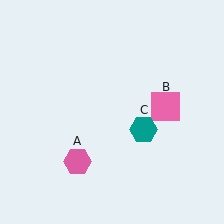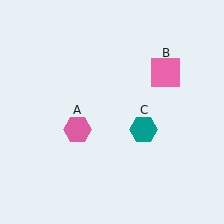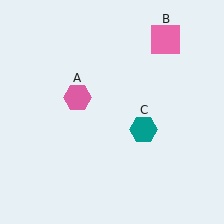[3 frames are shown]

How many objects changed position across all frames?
2 objects changed position: pink hexagon (object A), pink square (object B).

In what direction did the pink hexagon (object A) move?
The pink hexagon (object A) moved up.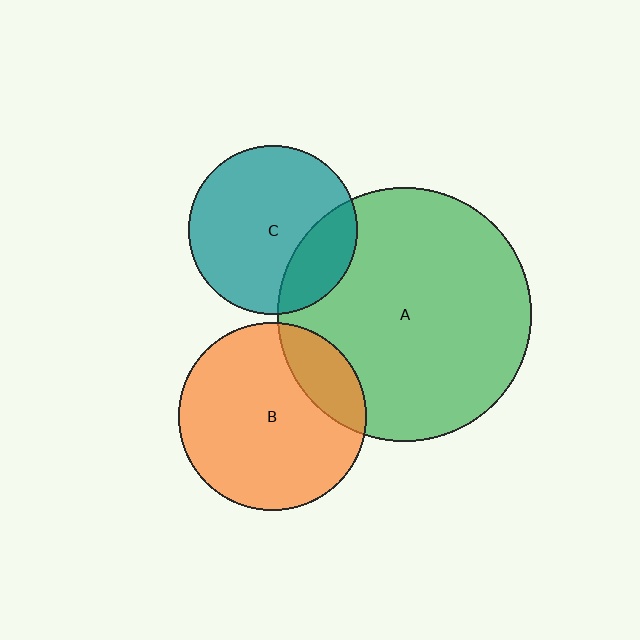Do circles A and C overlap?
Yes.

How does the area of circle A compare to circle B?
Approximately 1.8 times.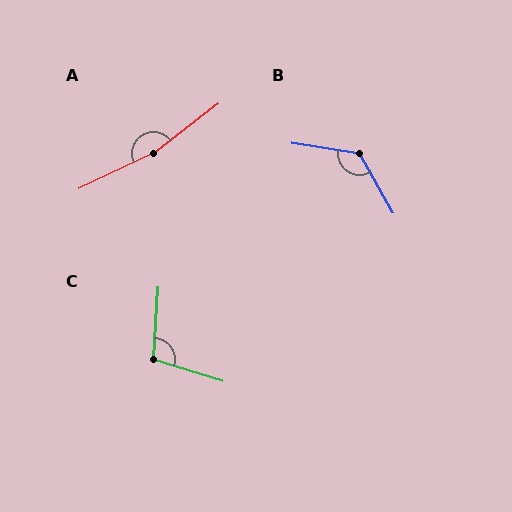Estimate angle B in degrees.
Approximately 128 degrees.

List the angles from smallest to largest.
C (104°), B (128°), A (168°).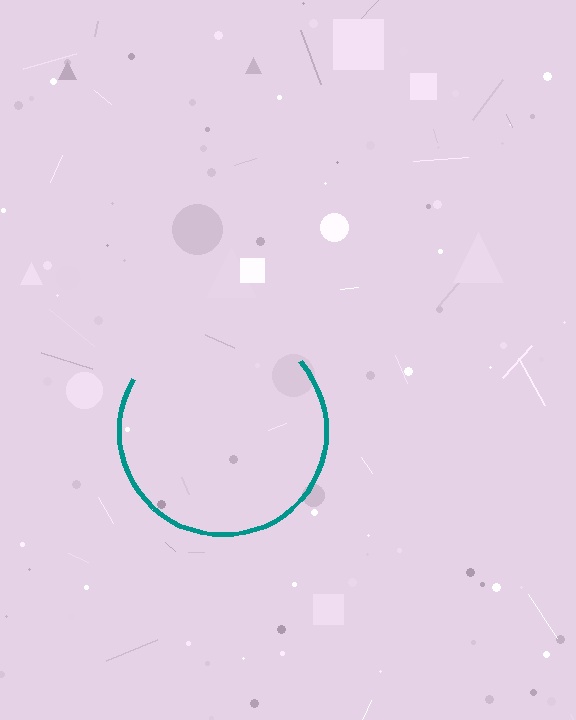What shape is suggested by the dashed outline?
The dashed outline suggests a circle.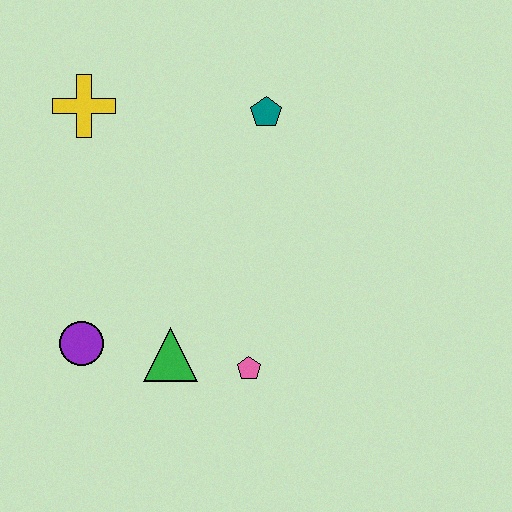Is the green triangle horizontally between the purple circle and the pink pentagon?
Yes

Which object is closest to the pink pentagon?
The green triangle is closest to the pink pentagon.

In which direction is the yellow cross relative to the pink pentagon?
The yellow cross is above the pink pentagon.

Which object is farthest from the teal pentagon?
The purple circle is farthest from the teal pentagon.